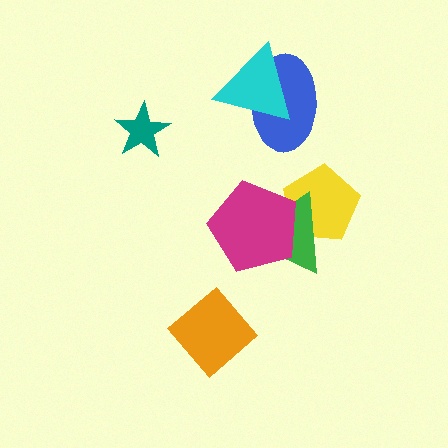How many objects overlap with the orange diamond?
0 objects overlap with the orange diamond.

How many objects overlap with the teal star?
0 objects overlap with the teal star.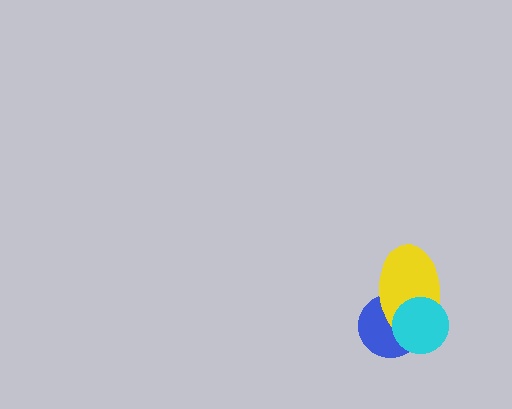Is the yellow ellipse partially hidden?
Yes, it is partially covered by another shape.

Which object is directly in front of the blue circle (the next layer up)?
The yellow ellipse is directly in front of the blue circle.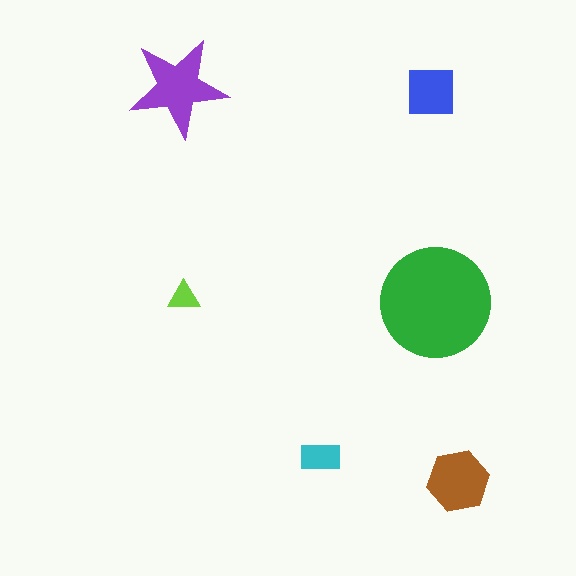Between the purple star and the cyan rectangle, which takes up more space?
The purple star.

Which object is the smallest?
The lime triangle.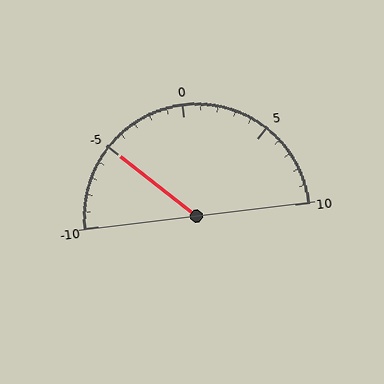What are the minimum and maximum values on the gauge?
The gauge ranges from -10 to 10.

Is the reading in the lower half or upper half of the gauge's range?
The reading is in the lower half of the range (-10 to 10).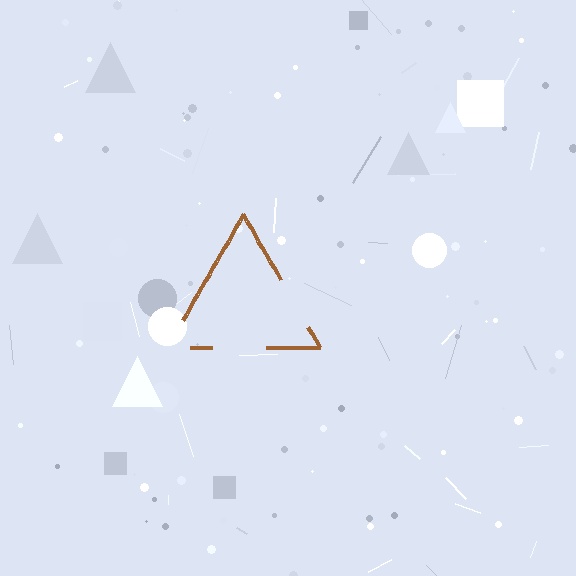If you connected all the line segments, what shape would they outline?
They would outline a triangle.